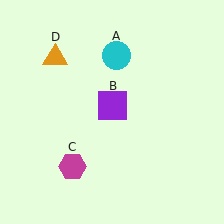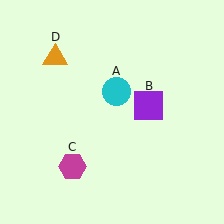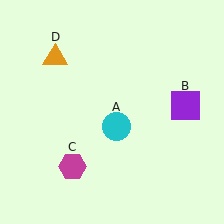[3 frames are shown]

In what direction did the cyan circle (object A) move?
The cyan circle (object A) moved down.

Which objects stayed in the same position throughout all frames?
Magenta hexagon (object C) and orange triangle (object D) remained stationary.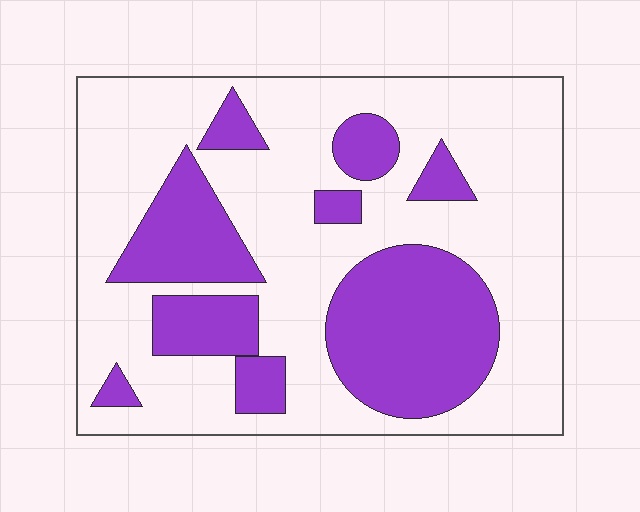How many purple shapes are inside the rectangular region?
9.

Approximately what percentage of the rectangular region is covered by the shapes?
Approximately 30%.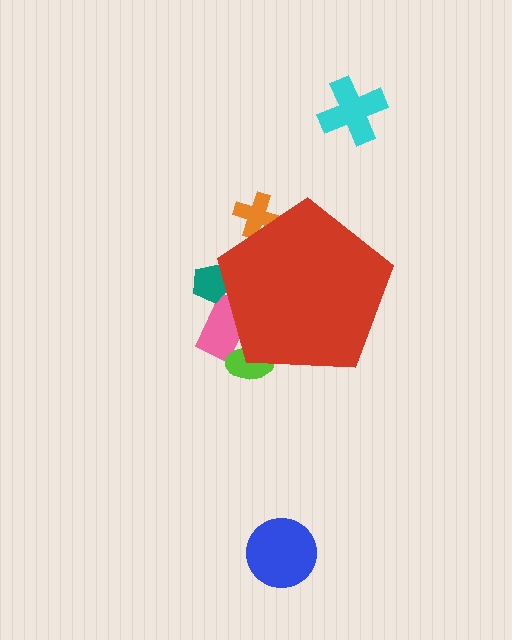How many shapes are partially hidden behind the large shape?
4 shapes are partially hidden.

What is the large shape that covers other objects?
A red pentagon.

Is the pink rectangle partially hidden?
Yes, the pink rectangle is partially hidden behind the red pentagon.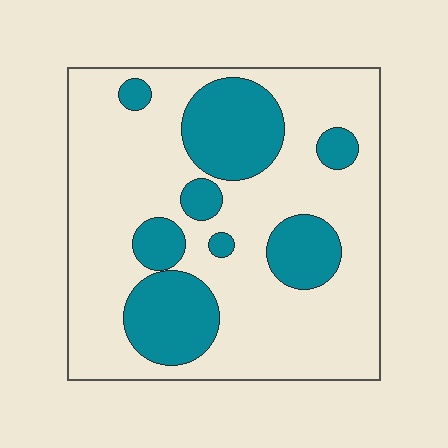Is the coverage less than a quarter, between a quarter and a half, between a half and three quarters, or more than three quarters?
Between a quarter and a half.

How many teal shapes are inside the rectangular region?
8.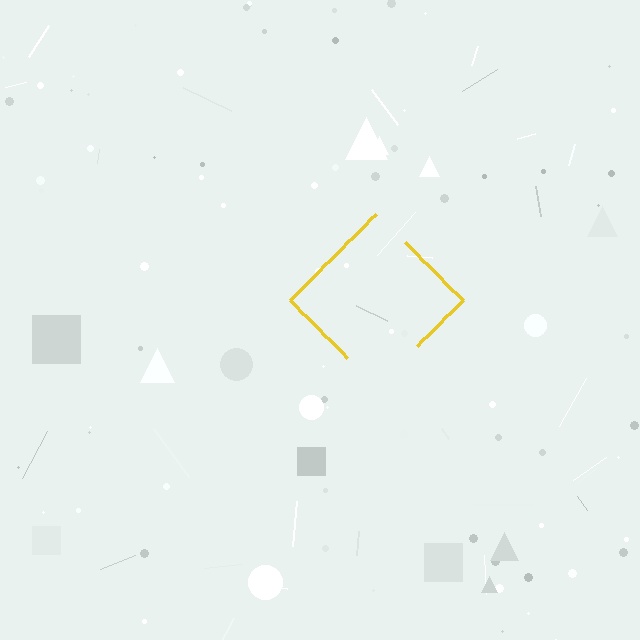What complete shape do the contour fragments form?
The contour fragments form a diamond.